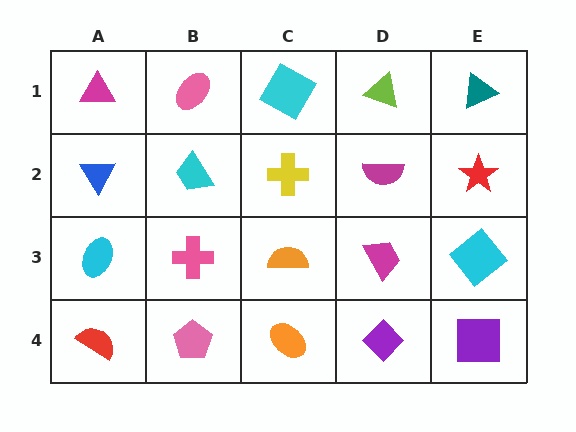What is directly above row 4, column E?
A cyan diamond.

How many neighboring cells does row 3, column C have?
4.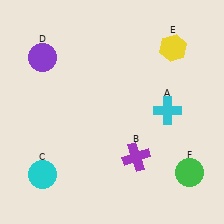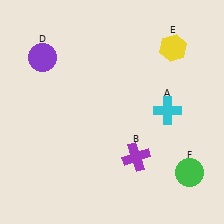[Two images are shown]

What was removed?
The cyan circle (C) was removed in Image 2.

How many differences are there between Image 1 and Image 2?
There is 1 difference between the two images.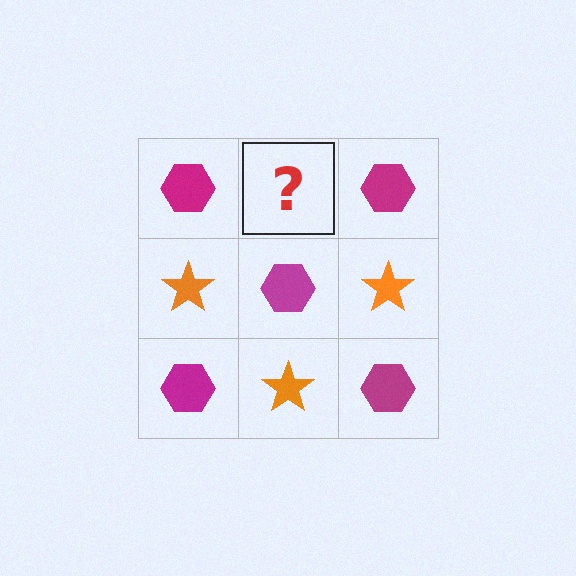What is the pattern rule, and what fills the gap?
The rule is that it alternates magenta hexagon and orange star in a checkerboard pattern. The gap should be filled with an orange star.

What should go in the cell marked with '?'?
The missing cell should contain an orange star.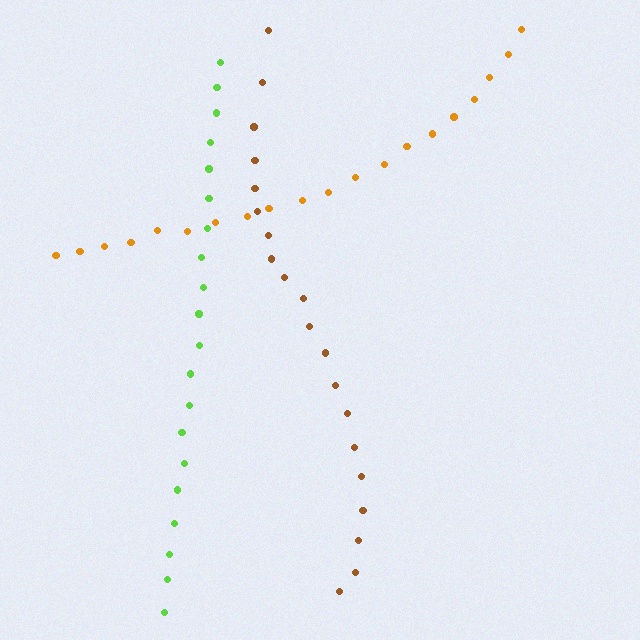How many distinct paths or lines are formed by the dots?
There are 3 distinct paths.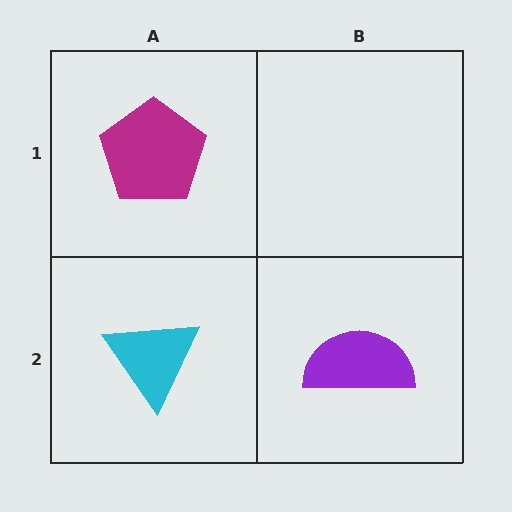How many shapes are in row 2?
2 shapes.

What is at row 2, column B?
A purple semicircle.